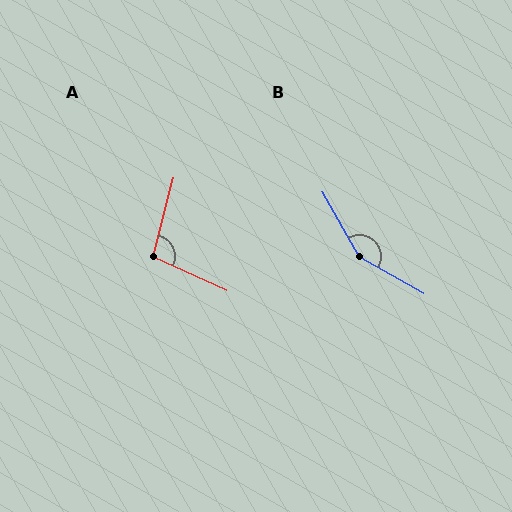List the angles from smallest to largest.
A (99°), B (149°).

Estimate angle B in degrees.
Approximately 149 degrees.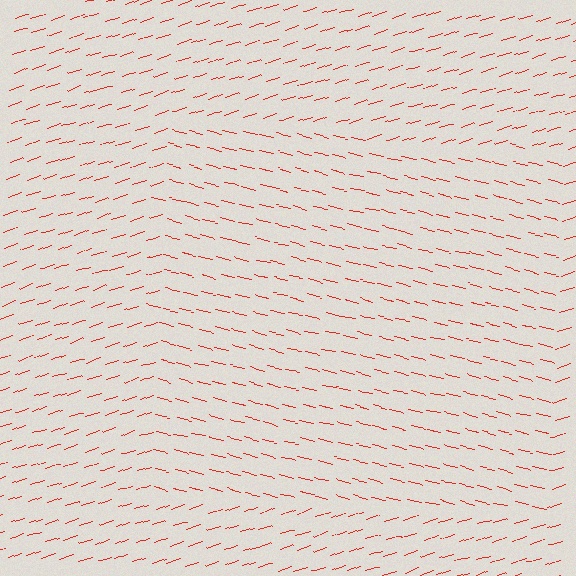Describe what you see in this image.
The image is filled with small red line segments. A rectangle region in the image has lines oriented differently from the surrounding lines, creating a visible texture boundary.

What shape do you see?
I see a rectangle.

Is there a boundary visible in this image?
Yes, there is a texture boundary formed by a change in line orientation.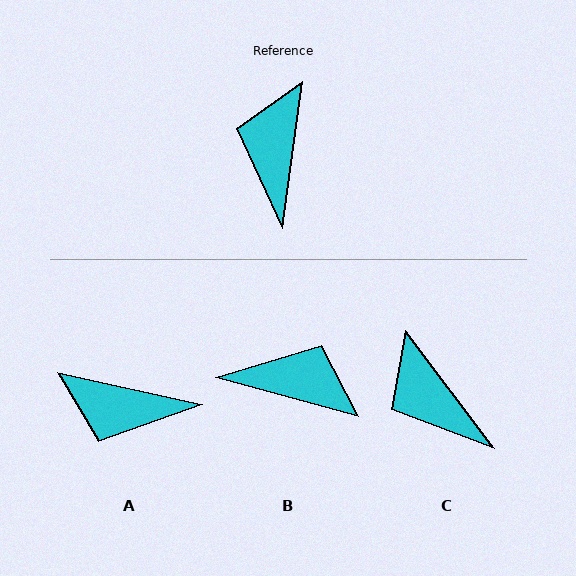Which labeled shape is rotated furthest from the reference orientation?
B, about 98 degrees away.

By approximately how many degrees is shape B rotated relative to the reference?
Approximately 98 degrees clockwise.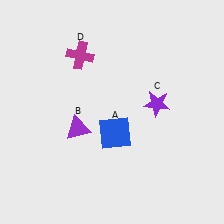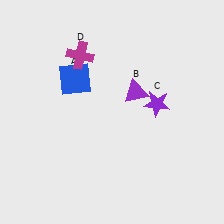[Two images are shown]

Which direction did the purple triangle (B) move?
The purple triangle (B) moved right.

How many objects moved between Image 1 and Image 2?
2 objects moved between the two images.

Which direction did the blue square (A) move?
The blue square (A) moved up.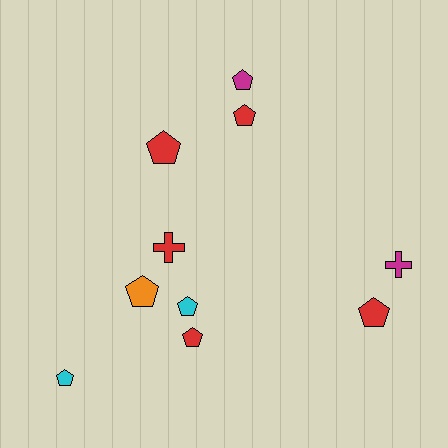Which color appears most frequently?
Red, with 5 objects.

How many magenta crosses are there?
There is 1 magenta cross.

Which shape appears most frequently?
Pentagon, with 8 objects.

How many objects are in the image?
There are 10 objects.